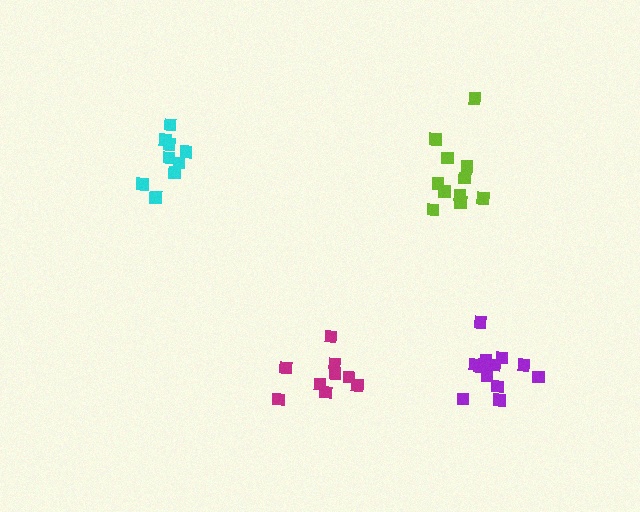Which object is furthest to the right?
The purple cluster is rightmost.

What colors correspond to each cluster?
The clusters are colored: magenta, lime, cyan, purple.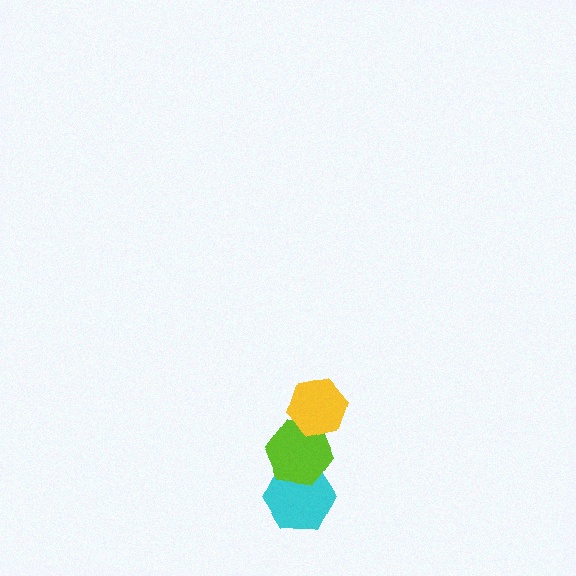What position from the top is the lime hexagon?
The lime hexagon is 2nd from the top.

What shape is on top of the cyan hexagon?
The lime hexagon is on top of the cyan hexagon.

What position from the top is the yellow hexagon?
The yellow hexagon is 1st from the top.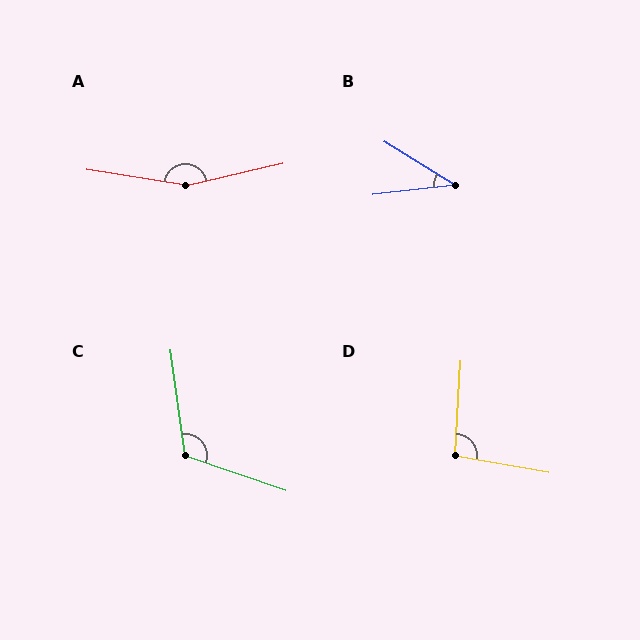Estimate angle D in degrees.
Approximately 97 degrees.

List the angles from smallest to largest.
B (38°), D (97°), C (117°), A (158°).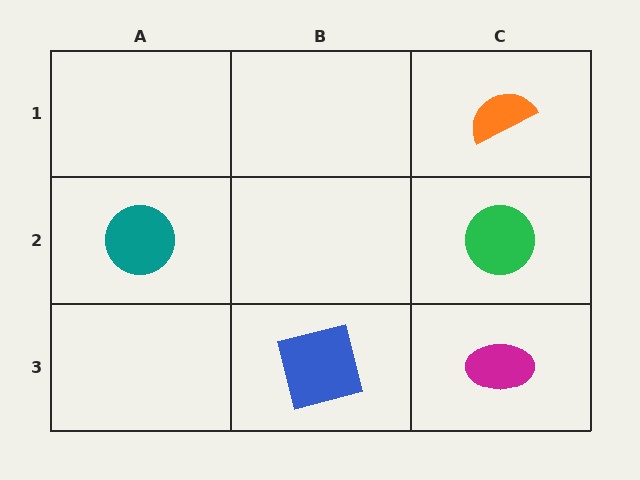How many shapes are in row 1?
1 shape.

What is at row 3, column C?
A magenta ellipse.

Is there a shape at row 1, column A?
No, that cell is empty.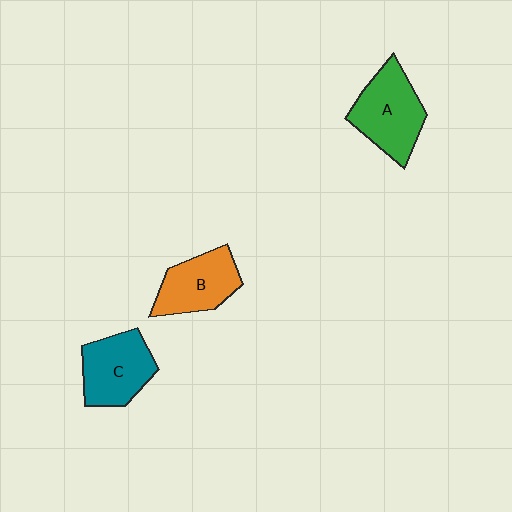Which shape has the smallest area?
Shape B (orange).